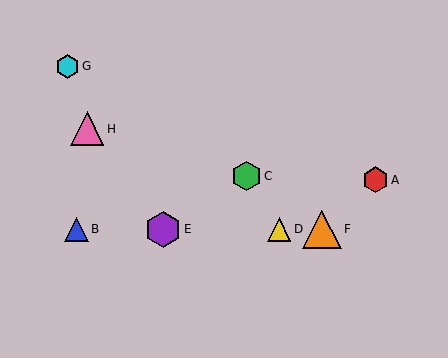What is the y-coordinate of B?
Object B is at y≈229.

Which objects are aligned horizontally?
Objects B, D, E, F are aligned horizontally.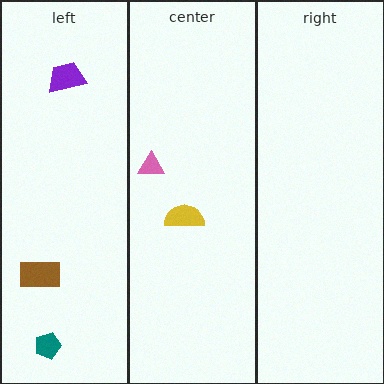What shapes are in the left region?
The brown rectangle, the teal pentagon, the purple trapezoid.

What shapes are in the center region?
The pink triangle, the yellow semicircle.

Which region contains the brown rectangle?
The left region.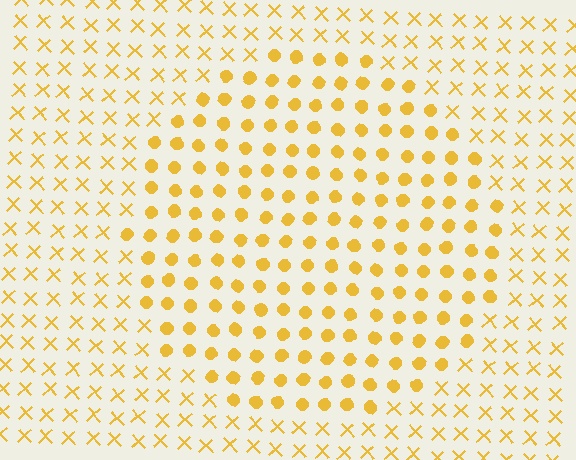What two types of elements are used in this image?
The image uses circles inside the circle region and X marks outside it.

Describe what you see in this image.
The image is filled with small yellow elements arranged in a uniform grid. A circle-shaped region contains circles, while the surrounding area contains X marks. The boundary is defined purely by the change in element shape.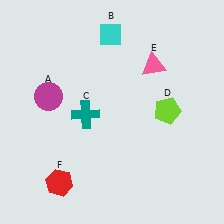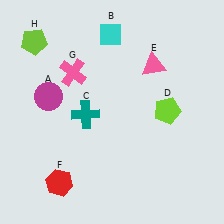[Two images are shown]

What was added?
A pink cross (G), a lime pentagon (H) were added in Image 2.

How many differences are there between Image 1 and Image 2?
There are 2 differences between the two images.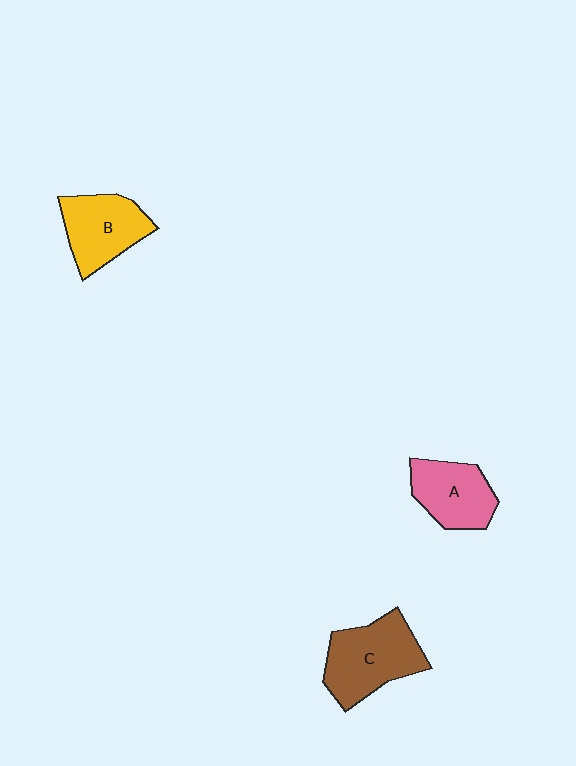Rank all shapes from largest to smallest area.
From largest to smallest: C (brown), B (yellow), A (pink).